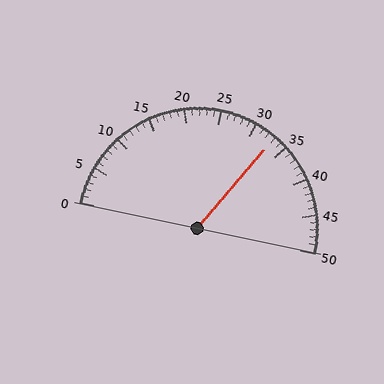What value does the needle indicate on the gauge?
The needle indicates approximately 33.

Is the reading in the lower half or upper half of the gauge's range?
The reading is in the upper half of the range (0 to 50).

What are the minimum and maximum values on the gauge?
The gauge ranges from 0 to 50.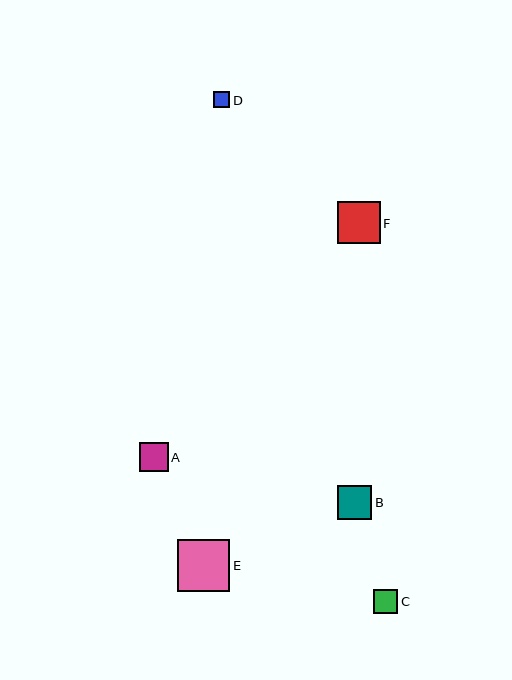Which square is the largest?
Square E is the largest with a size of approximately 52 pixels.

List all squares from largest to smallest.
From largest to smallest: E, F, B, A, C, D.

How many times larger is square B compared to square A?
Square B is approximately 1.2 times the size of square A.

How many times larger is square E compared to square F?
Square E is approximately 1.2 times the size of square F.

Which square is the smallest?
Square D is the smallest with a size of approximately 16 pixels.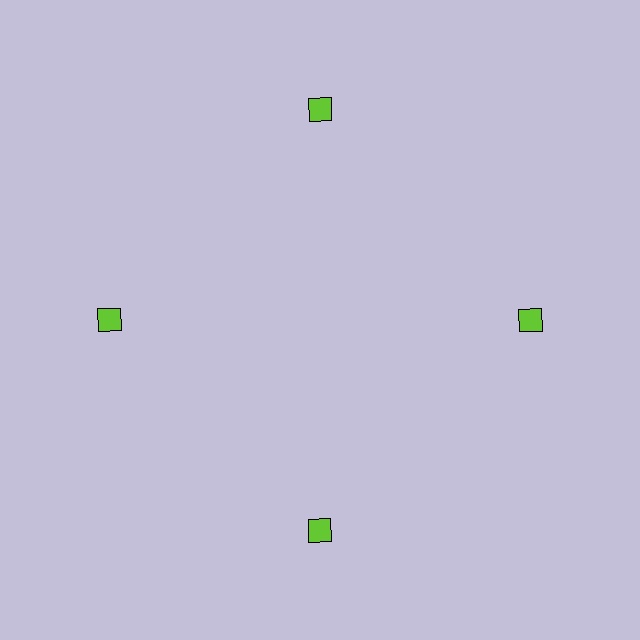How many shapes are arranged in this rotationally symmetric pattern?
There are 4 shapes, arranged in 4 groups of 1.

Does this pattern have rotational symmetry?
Yes, this pattern has 4-fold rotational symmetry. It looks the same after rotating 90 degrees around the center.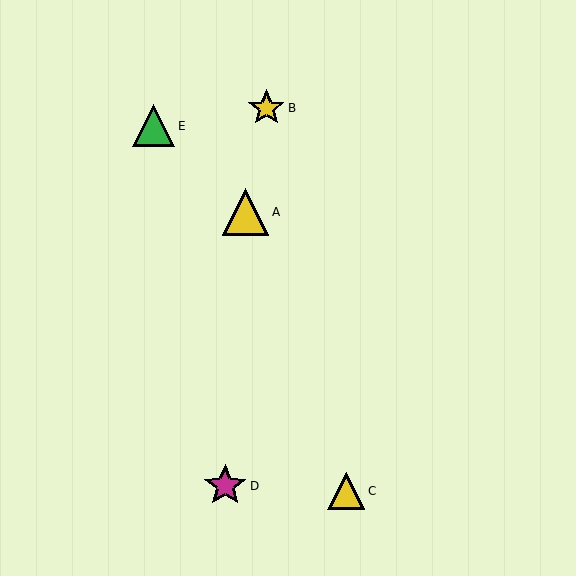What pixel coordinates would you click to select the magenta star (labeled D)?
Click at (225, 486) to select the magenta star D.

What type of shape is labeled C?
Shape C is a yellow triangle.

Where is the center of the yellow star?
The center of the yellow star is at (266, 108).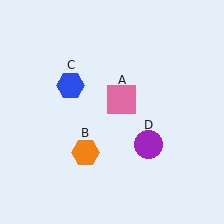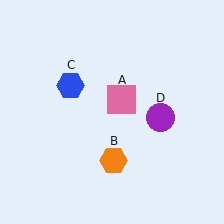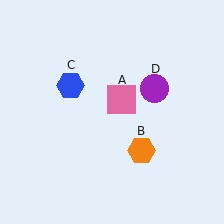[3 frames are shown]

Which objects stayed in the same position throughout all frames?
Pink square (object A) and blue hexagon (object C) remained stationary.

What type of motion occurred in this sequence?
The orange hexagon (object B), purple circle (object D) rotated counterclockwise around the center of the scene.